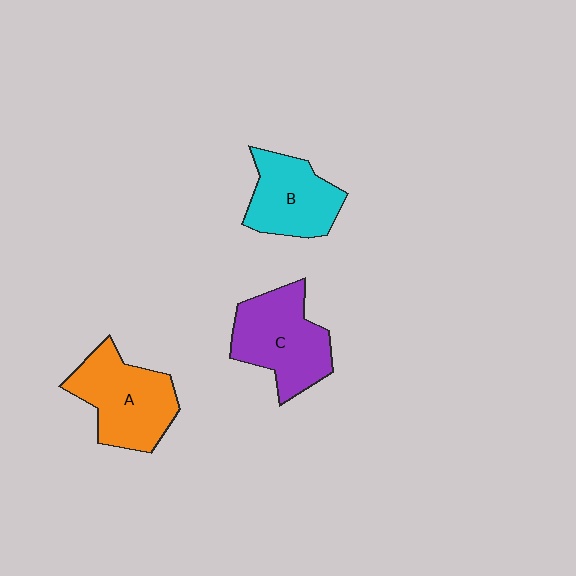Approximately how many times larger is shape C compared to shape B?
Approximately 1.2 times.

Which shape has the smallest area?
Shape B (cyan).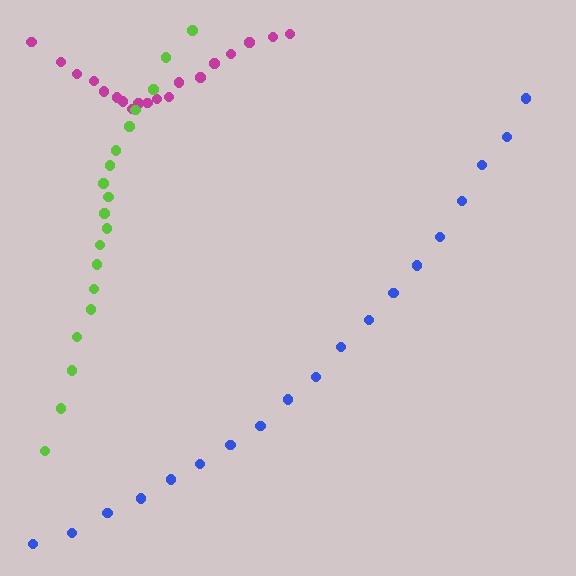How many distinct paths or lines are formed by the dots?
There are 3 distinct paths.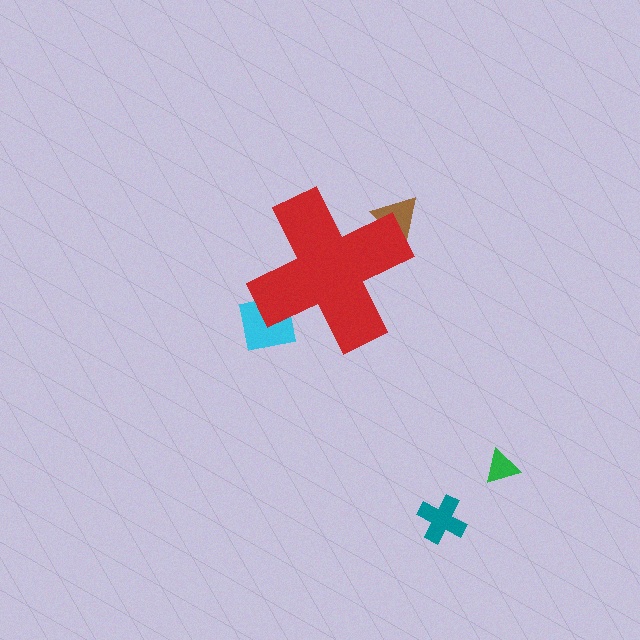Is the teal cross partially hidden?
No, the teal cross is fully visible.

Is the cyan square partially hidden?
Yes, the cyan square is partially hidden behind the red cross.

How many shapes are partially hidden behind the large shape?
2 shapes are partially hidden.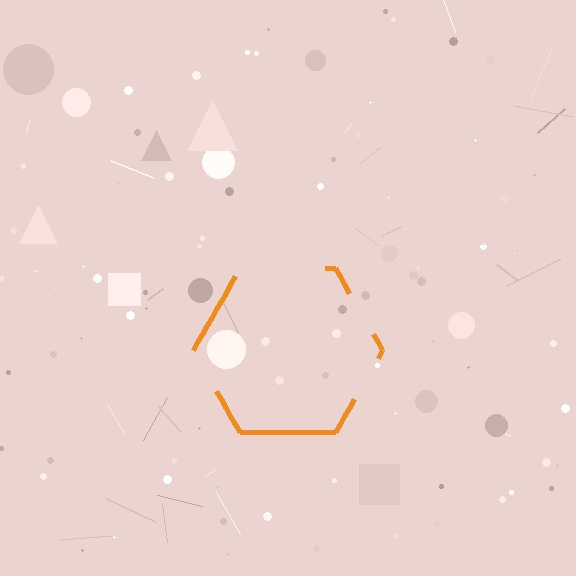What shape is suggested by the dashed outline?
The dashed outline suggests a hexagon.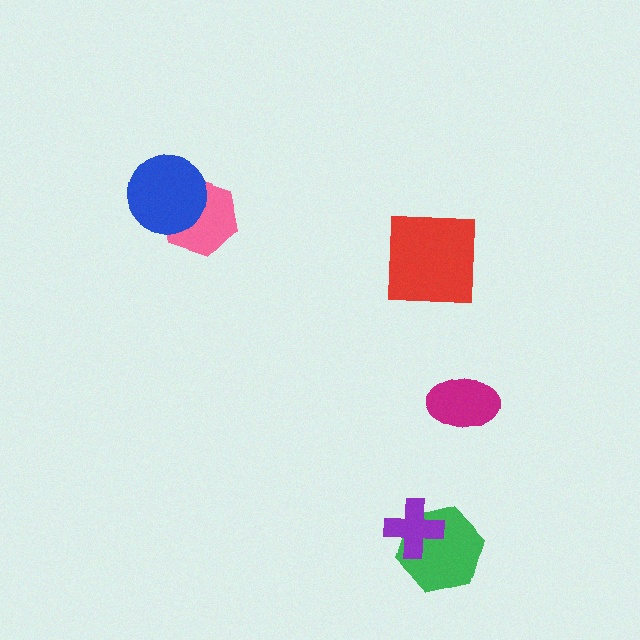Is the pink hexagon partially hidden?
Yes, it is partially covered by another shape.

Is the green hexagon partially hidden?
Yes, it is partially covered by another shape.